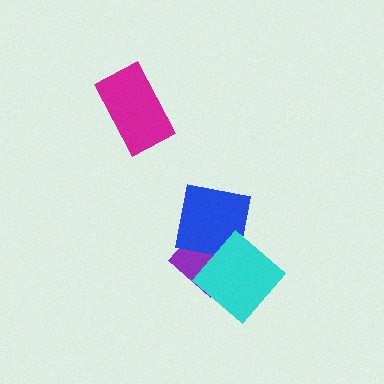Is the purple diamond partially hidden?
Yes, it is partially covered by another shape.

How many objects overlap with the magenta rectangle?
0 objects overlap with the magenta rectangle.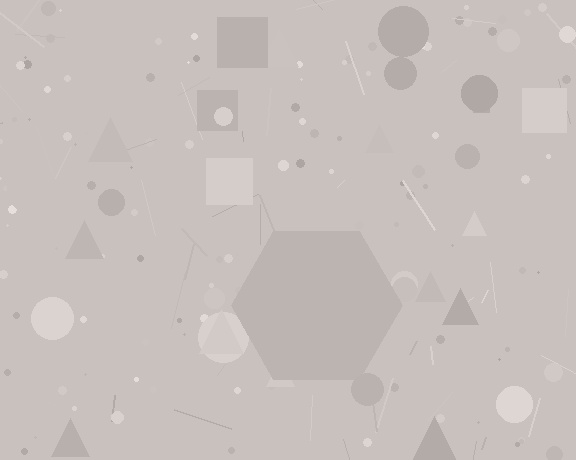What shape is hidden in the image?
A hexagon is hidden in the image.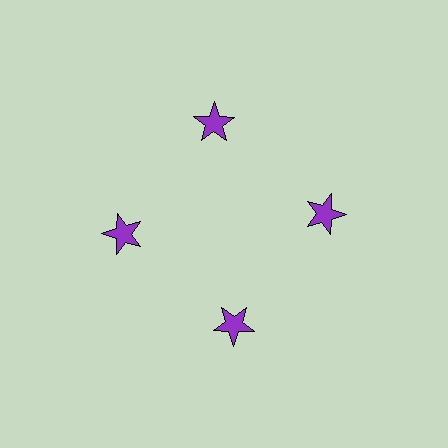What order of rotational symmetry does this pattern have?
This pattern has 4-fold rotational symmetry.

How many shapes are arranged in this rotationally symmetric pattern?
There are 4 shapes, arranged in 4 groups of 1.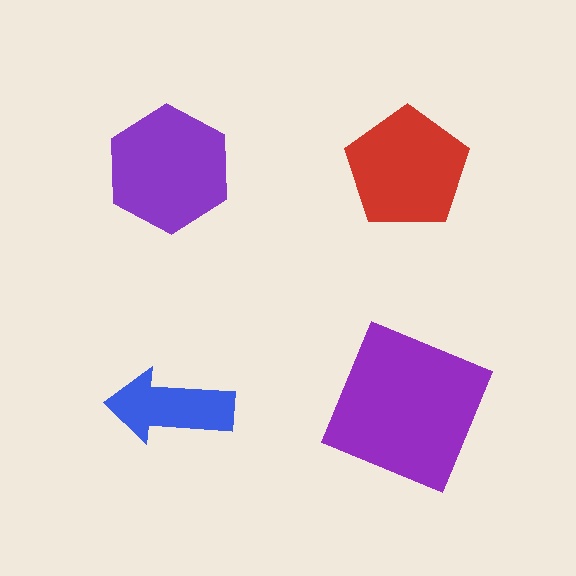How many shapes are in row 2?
2 shapes.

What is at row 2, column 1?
A blue arrow.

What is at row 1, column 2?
A red pentagon.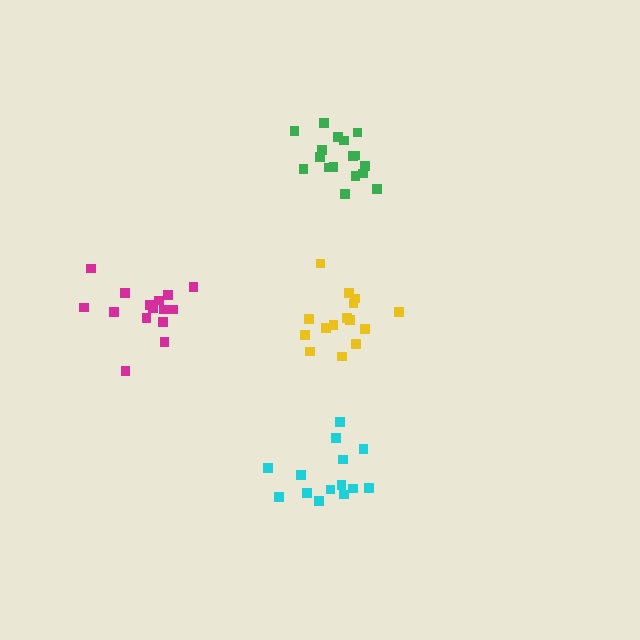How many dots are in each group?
Group 1: 15 dots, Group 2: 15 dots, Group 3: 17 dots, Group 4: 14 dots (61 total).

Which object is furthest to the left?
The magenta cluster is leftmost.